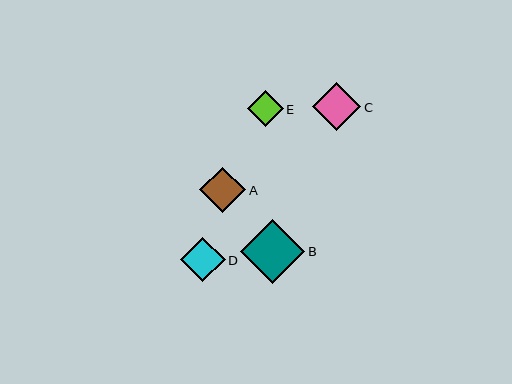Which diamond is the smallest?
Diamond E is the smallest with a size of approximately 36 pixels.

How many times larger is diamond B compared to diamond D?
Diamond B is approximately 1.4 times the size of diamond D.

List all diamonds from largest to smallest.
From largest to smallest: B, C, A, D, E.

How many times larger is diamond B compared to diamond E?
Diamond B is approximately 1.8 times the size of diamond E.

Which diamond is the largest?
Diamond B is the largest with a size of approximately 64 pixels.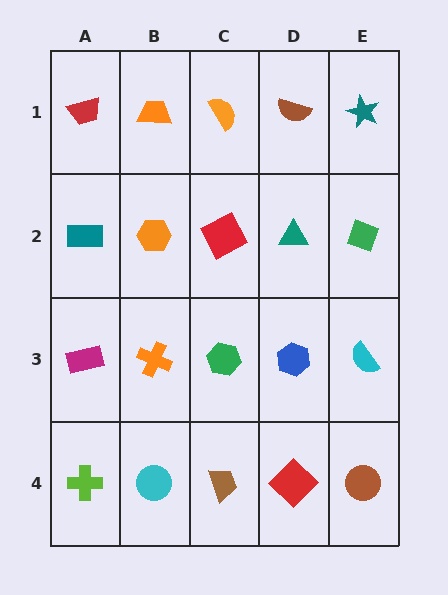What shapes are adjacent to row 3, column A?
A teal rectangle (row 2, column A), a lime cross (row 4, column A), an orange cross (row 3, column B).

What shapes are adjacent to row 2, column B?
An orange trapezoid (row 1, column B), an orange cross (row 3, column B), a teal rectangle (row 2, column A), a red square (row 2, column C).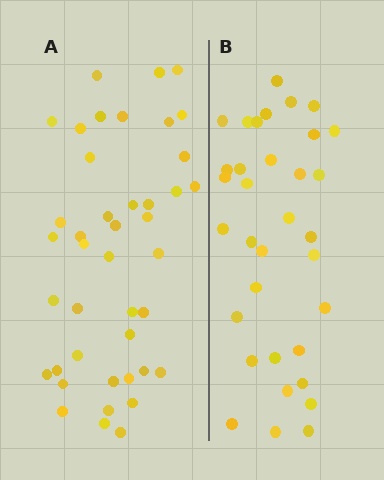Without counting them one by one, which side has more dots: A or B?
Region A (the left region) has more dots.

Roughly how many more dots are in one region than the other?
Region A has roughly 8 or so more dots than region B.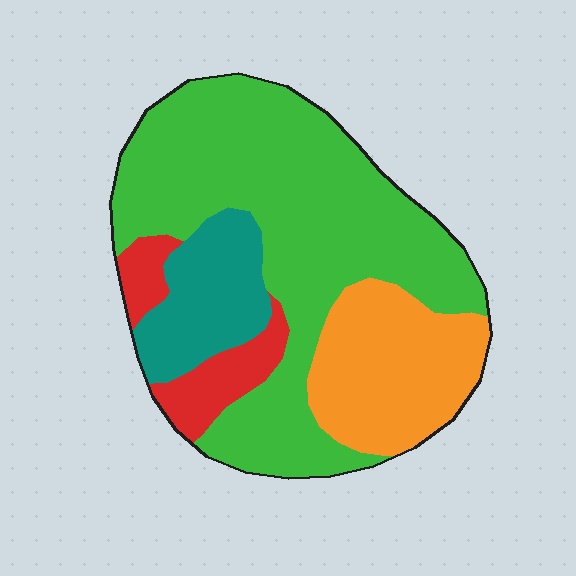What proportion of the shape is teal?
Teal covers about 15% of the shape.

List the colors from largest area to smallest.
From largest to smallest: green, orange, teal, red.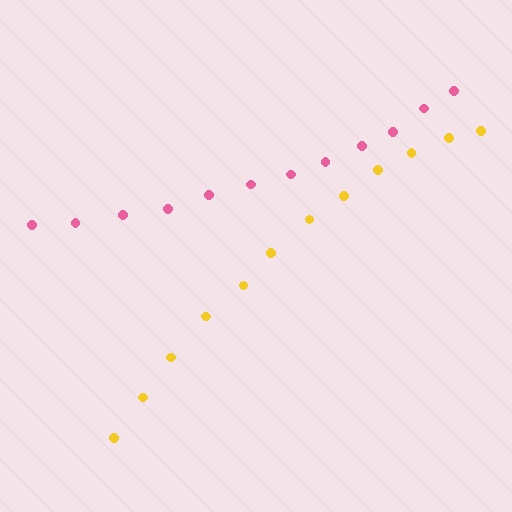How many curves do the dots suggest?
There are 2 distinct paths.